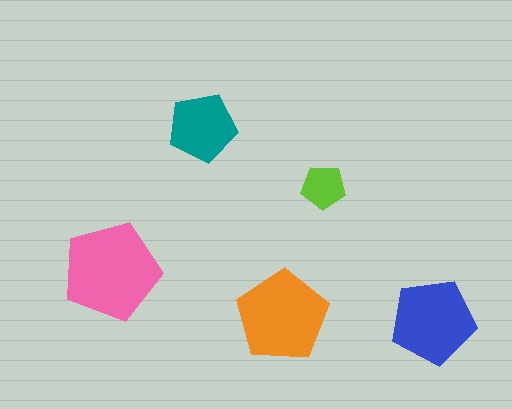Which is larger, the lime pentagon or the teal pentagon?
The teal one.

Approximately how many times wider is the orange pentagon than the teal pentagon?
About 1.5 times wider.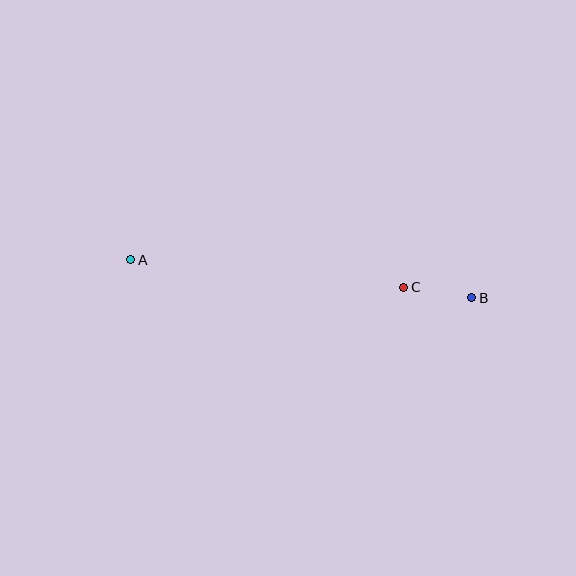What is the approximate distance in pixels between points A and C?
The distance between A and C is approximately 274 pixels.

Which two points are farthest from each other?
Points A and B are farthest from each other.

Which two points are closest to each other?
Points B and C are closest to each other.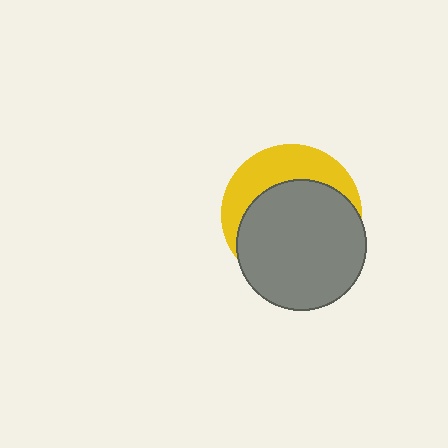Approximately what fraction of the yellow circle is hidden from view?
Roughly 65% of the yellow circle is hidden behind the gray circle.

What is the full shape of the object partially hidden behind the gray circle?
The partially hidden object is a yellow circle.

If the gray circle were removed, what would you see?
You would see the complete yellow circle.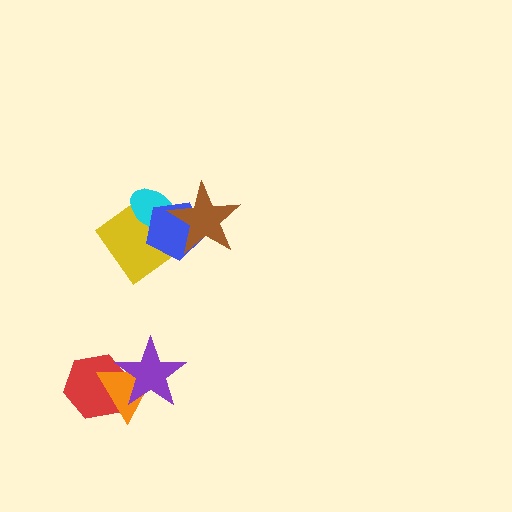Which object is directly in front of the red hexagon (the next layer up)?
The orange triangle is directly in front of the red hexagon.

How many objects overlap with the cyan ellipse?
3 objects overlap with the cyan ellipse.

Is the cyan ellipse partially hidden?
Yes, it is partially covered by another shape.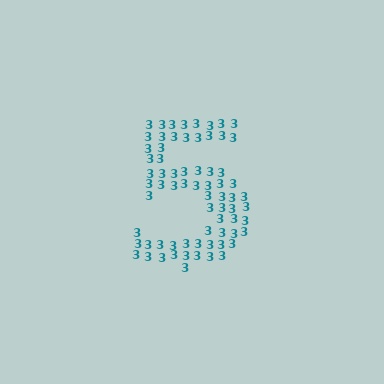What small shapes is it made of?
It is made of small digit 3's.